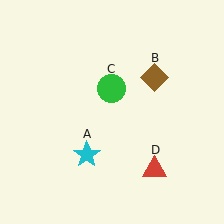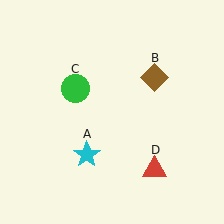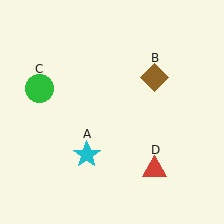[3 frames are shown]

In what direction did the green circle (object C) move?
The green circle (object C) moved left.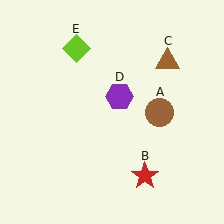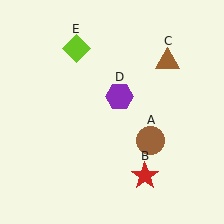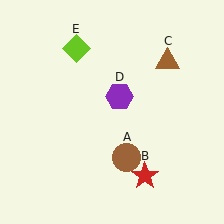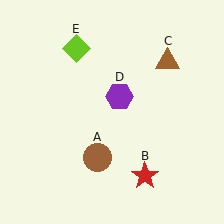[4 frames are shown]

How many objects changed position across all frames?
1 object changed position: brown circle (object A).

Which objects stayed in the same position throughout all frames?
Red star (object B) and brown triangle (object C) and purple hexagon (object D) and lime diamond (object E) remained stationary.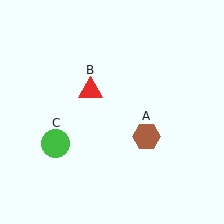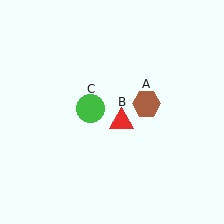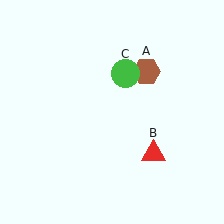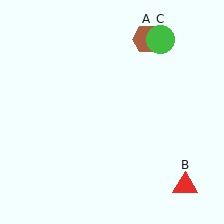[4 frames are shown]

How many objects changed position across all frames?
3 objects changed position: brown hexagon (object A), red triangle (object B), green circle (object C).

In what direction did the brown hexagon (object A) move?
The brown hexagon (object A) moved up.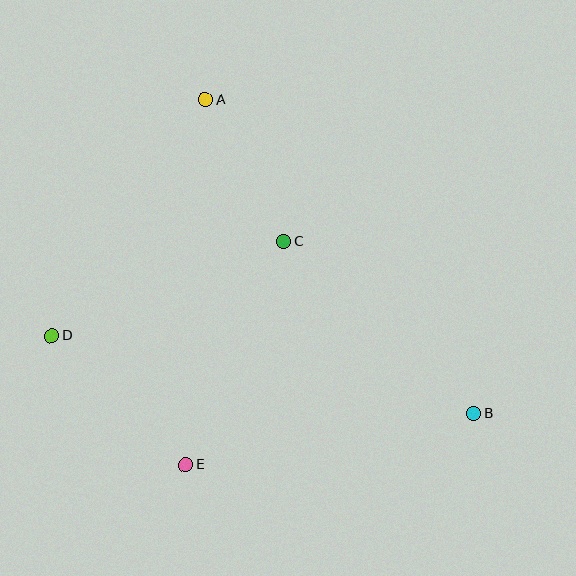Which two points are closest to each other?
Points A and C are closest to each other.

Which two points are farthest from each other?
Points B and D are farthest from each other.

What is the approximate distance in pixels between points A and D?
The distance between A and D is approximately 282 pixels.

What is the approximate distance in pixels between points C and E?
The distance between C and E is approximately 244 pixels.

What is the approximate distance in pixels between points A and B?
The distance between A and B is approximately 413 pixels.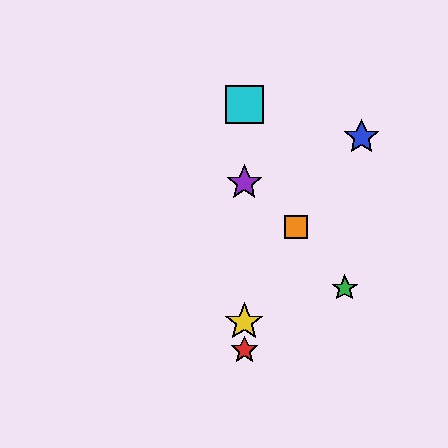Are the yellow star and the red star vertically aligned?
Yes, both are at x≈244.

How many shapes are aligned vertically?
4 shapes (the red star, the yellow star, the purple star, the cyan square) are aligned vertically.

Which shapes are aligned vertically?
The red star, the yellow star, the purple star, the cyan square are aligned vertically.